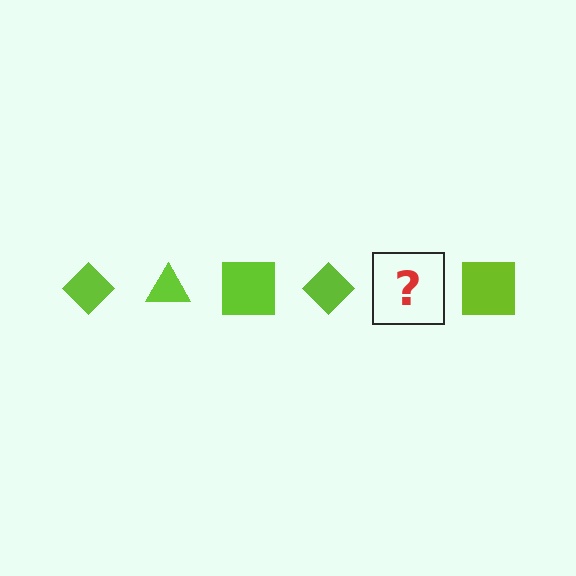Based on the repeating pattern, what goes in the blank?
The blank should be a lime triangle.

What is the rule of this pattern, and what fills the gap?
The rule is that the pattern cycles through diamond, triangle, square shapes in lime. The gap should be filled with a lime triangle.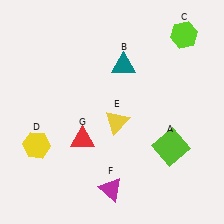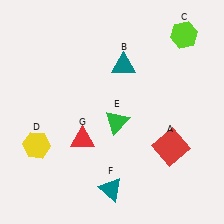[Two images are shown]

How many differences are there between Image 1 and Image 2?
There are 3 differences between the two images.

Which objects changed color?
A changed from lime to red. E changed from yellow to green. F changed from magenta to teal.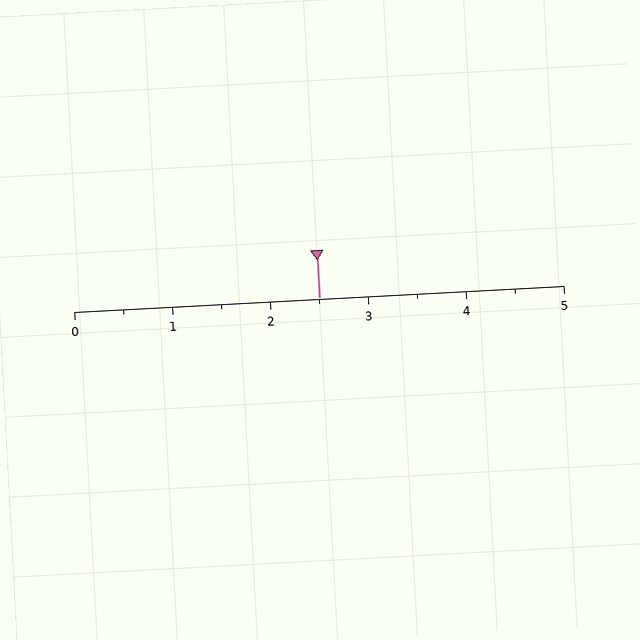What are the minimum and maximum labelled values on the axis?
The axis runs from 0 to 5.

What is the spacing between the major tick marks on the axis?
The major ticks are spaced 1 apart.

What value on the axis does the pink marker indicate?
The marker indicates approximately 2.5.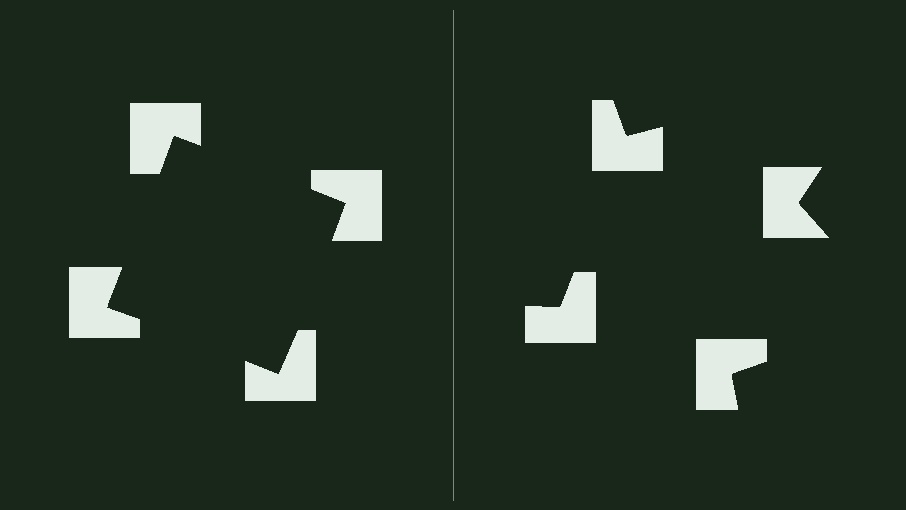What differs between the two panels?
The notched squares are positioned identically on both sides; only the wedge orientations differ. On the left they align to a square; on the right they are misaligned.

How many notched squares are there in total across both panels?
8 — 4 on each side.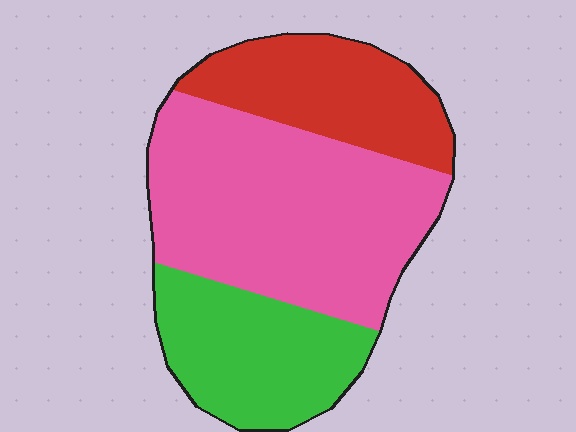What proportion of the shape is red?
Red takes up about one quarter (1/4) of the shape.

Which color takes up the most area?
Pink, at roughly 50%.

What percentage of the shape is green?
Green takes up between a quarter and a half of the shape.